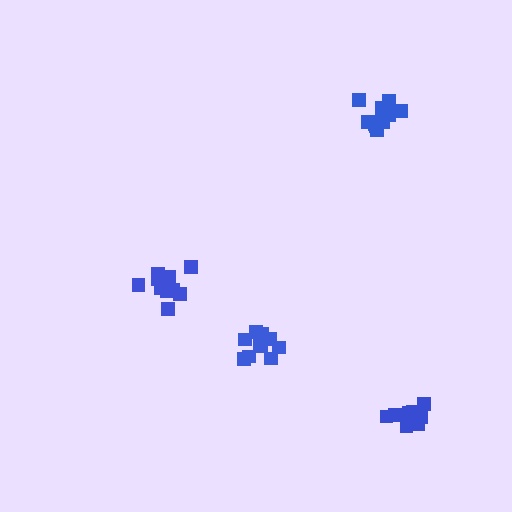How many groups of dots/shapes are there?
There are 4 groups.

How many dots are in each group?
Group 1: 10 dots, Group 2: 11 dots, Group 3: 8 dots, Group 4: 10 dots (39 total).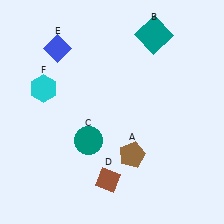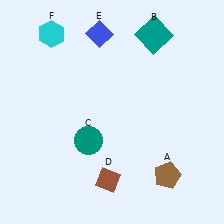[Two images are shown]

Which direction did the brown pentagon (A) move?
The brown pentagon (A) moved right.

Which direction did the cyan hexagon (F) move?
The cyan hexagon (F) moved up.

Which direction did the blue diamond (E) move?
The blue diamond (E) moved right.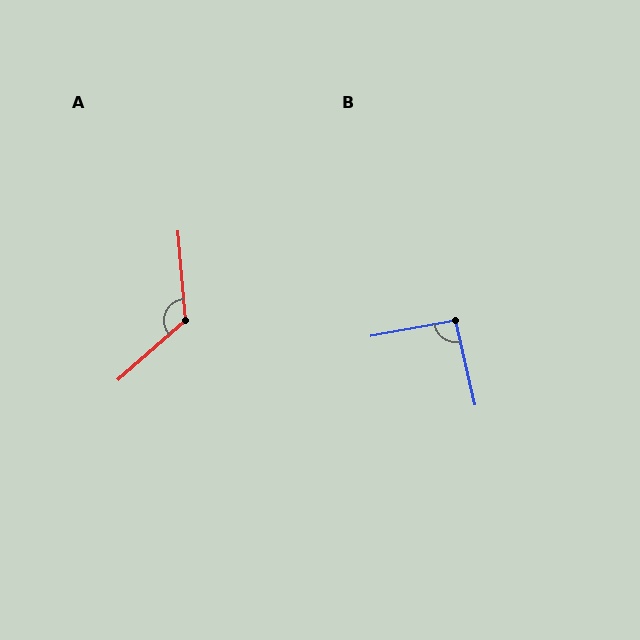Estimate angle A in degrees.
Approximately 127 degrees.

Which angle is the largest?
A, at approximately 127 degrees.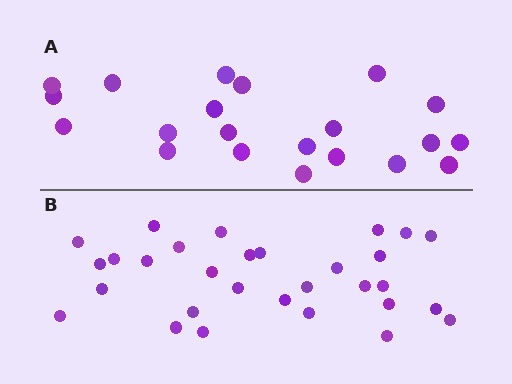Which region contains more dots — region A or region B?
Region B (the bottom region) has more dots.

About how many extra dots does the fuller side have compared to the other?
Region B has roughly 8 or so more dots than region A.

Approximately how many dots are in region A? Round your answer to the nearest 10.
About 20 dots. (The exact count is 21, which rounds to 20.)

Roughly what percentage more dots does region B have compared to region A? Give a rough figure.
About 45% more.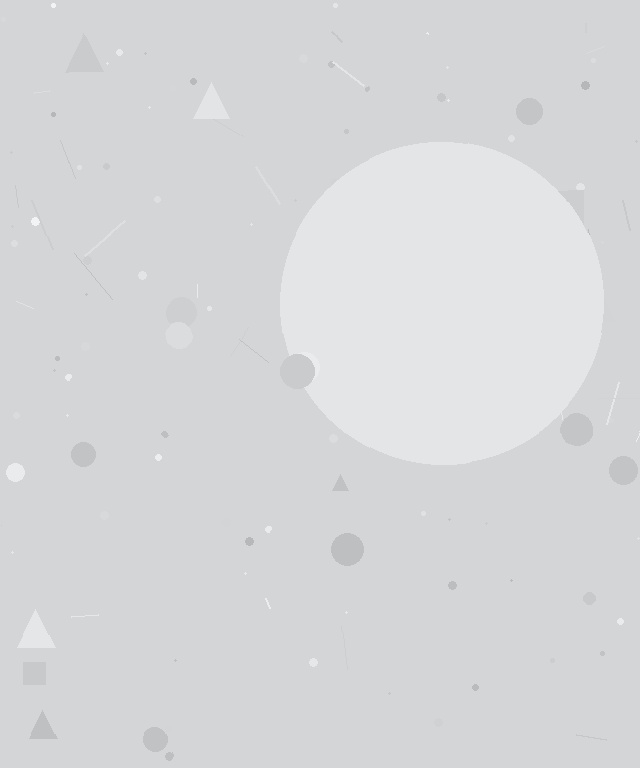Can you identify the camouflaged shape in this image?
The camouflaged shape is a circle.